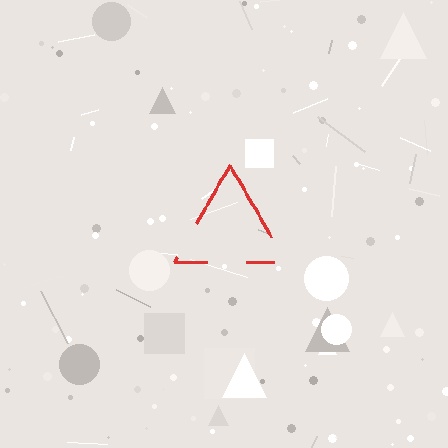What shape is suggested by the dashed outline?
The dashed outline suggests a triangle.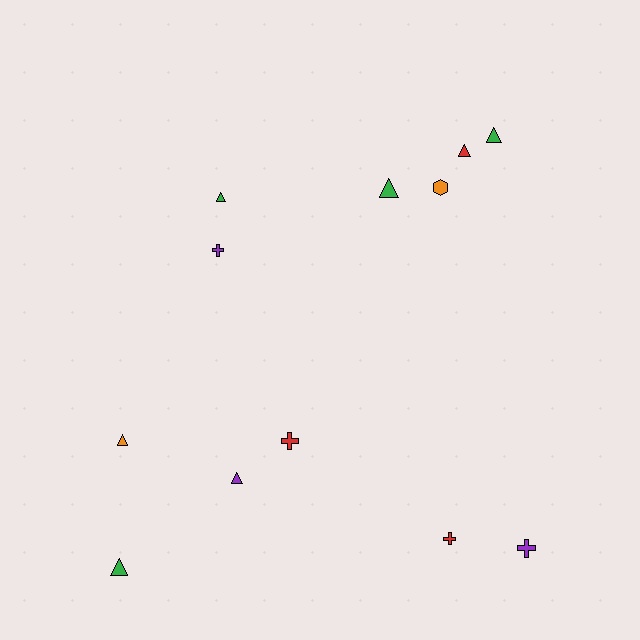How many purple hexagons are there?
There are no purple hexagons.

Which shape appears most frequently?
Triangle, with 7 objects.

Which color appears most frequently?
Green, with 4 objects.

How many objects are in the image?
There are 12 objects.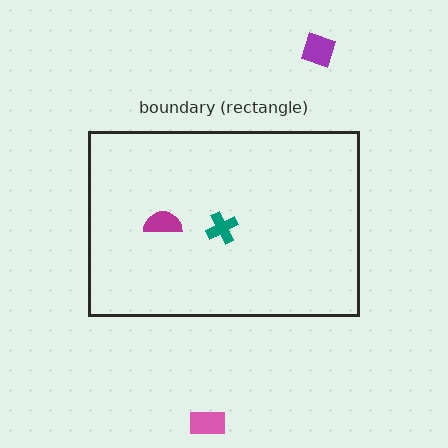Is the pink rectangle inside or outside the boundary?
Outside.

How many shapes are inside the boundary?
2 inside, 2 outside.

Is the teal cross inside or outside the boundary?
Inside.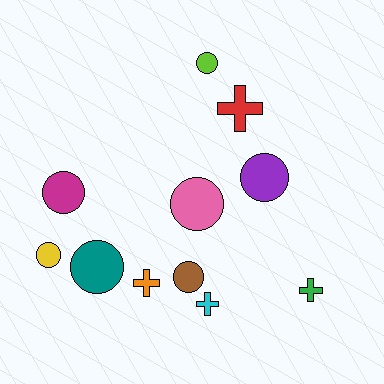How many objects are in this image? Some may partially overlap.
There are 11 objects.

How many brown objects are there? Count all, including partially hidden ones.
There is 1 brown object.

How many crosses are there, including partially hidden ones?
There are 4 crosses.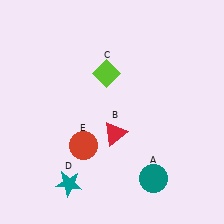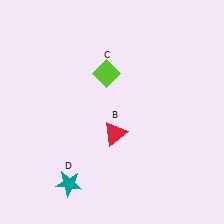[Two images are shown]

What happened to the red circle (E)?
The red circle (E) was removed in Image 2. It was in the bottom-left area of Image 1.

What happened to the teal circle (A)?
The teal circle (A) was removed in Image 2. It was in the bottom-right area of Image 1.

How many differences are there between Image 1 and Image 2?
There are 2 differences between the two images.